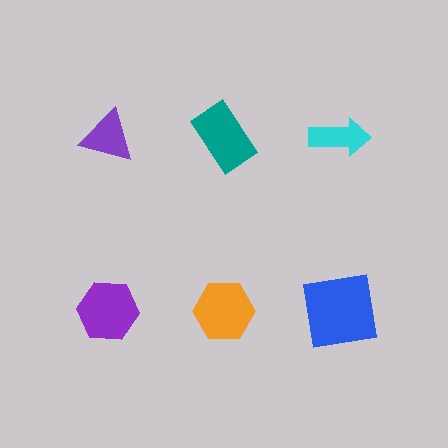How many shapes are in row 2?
3 shapes.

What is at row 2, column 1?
A purple hexagon.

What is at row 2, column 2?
An orange hexagon.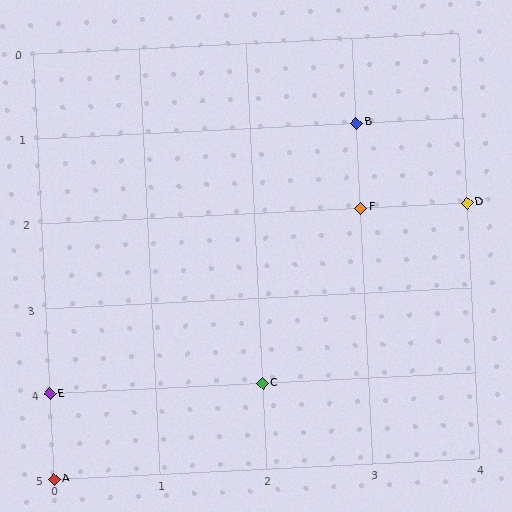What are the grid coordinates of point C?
Point C is at grid coordinates (2, 4).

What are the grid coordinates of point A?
Point A is at grid coordinates (0, 5).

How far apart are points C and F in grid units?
Points C and F are 1 column and 2 rows apart (about 2.2 grid units diagonally).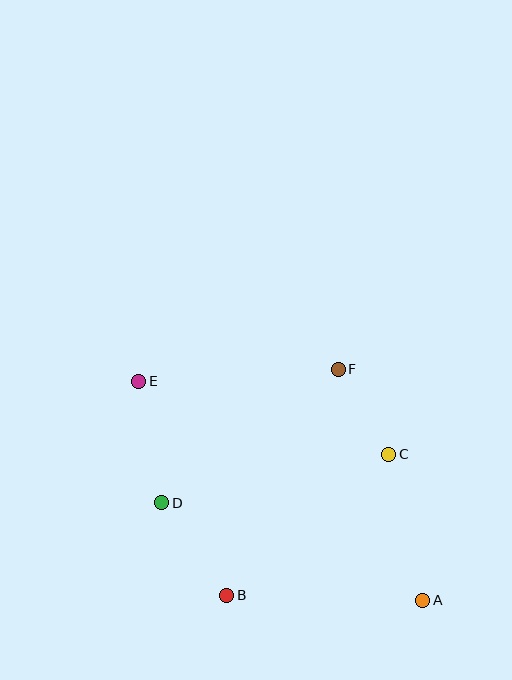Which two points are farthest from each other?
Points A and E are farthest from each other.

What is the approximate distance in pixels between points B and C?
The distance between B and C is approximately 215 pixels.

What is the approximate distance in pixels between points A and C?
The distance between A and C is approximately 150 pixels.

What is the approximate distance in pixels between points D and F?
The distance between D and F is approximately 221 pixels.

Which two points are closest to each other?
Points C and F are closest to each other.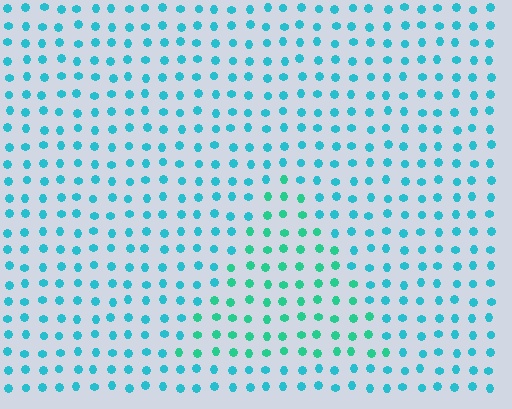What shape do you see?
I see a triangle.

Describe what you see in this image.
The image is filled with small cyan elements in a uniform arrangement. A triangle-shaped region is visible where the elements are tinted to a slightly different hue, forming a subtle color boundary.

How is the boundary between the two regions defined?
The boundary is defined purely by a slight shift in hue (about 28 degrees). Spacing, size, and orientation are identical on both sides.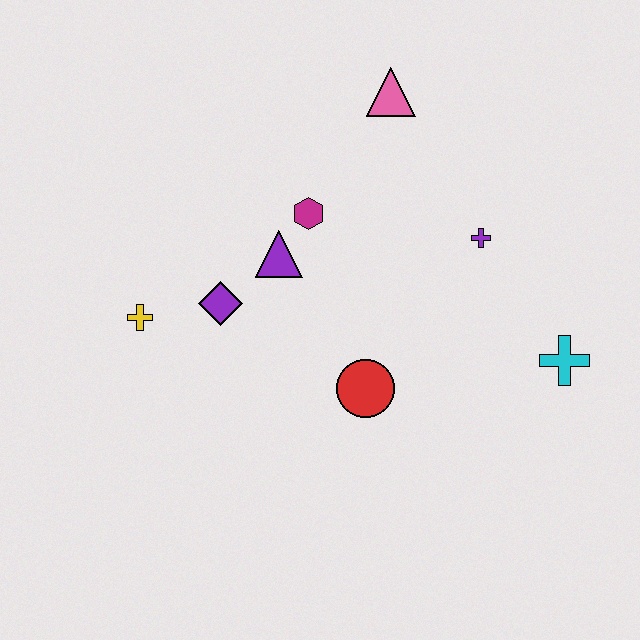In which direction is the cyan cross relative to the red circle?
The cyan cross is to the right of the red circle.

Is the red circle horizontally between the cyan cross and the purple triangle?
Yes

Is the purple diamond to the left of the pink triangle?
Yes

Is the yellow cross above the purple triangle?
No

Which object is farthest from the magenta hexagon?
The cyan cross is farthest from the magenta hexagon.